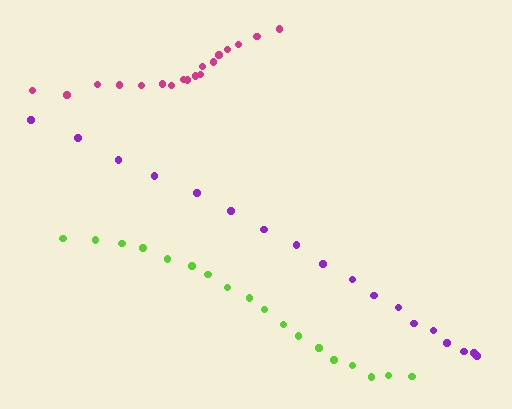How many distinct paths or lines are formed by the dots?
There are 3 distinct paths.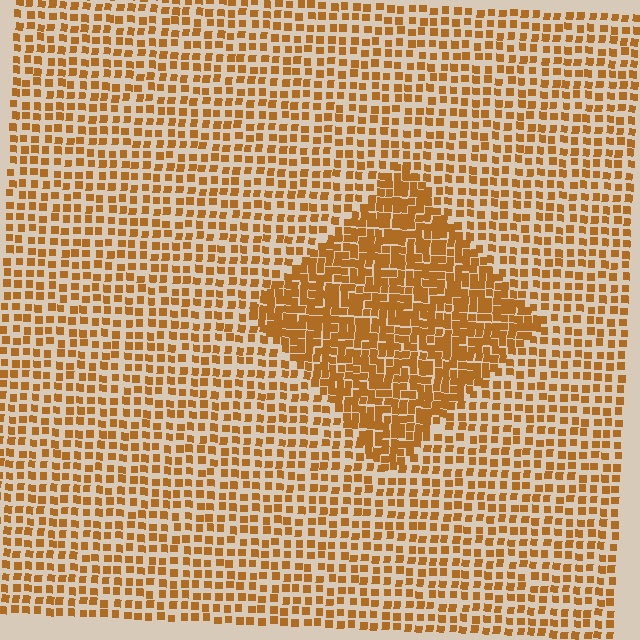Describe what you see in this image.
The image contains small brown elements arranged at two different densities. A diamond-shaped region is visible where the elements are more densely packed than the surrounding area.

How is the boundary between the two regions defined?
The boundary is defined by a change in element density (approximately 1.9x ratio). All elements are the same color, size, and shape.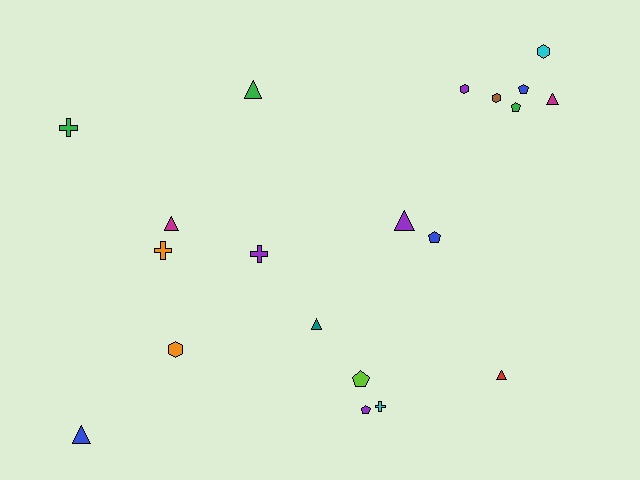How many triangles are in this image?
There are 7 triangles.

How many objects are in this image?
There are 20 objects.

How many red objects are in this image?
There is 1 red object.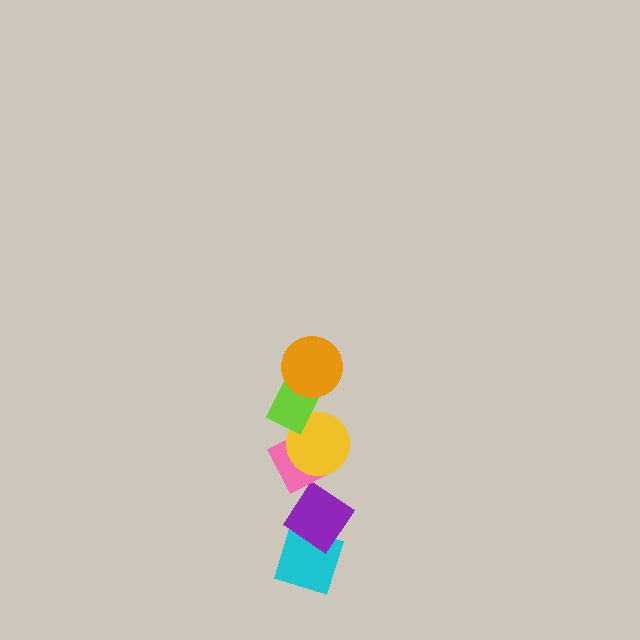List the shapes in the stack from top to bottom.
From top to bottom: the orange circle, the lime rectangle, the yellow circle, the pink diamond, the purple diamond, the cyan diamond.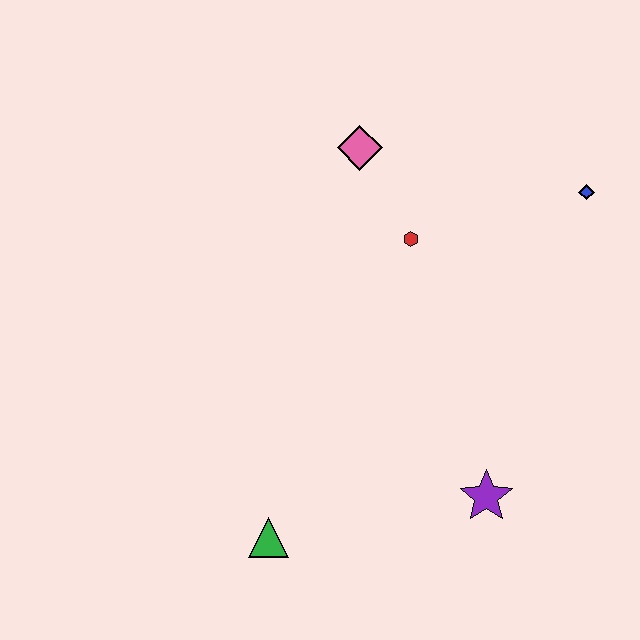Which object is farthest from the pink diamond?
The green triangle is farthest from the pink diamond.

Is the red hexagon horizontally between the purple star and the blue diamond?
No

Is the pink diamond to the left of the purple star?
Yes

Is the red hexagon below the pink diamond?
Yes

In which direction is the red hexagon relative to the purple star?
The red hexagon is above the purple star.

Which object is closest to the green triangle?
The purple star is closest to the green triangle.